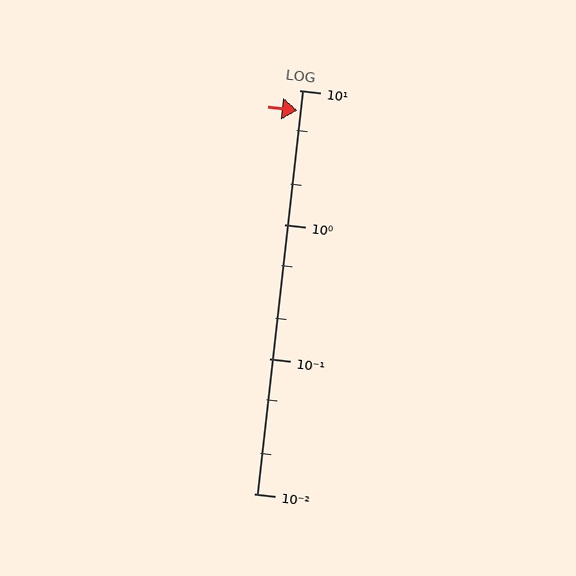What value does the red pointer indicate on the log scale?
The pointer indicates approximately 7.1.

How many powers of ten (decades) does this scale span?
The scale spans 3 decades, from 0.01 to 10.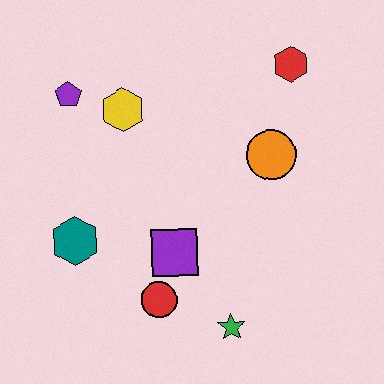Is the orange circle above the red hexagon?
No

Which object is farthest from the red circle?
The red hexagon is farthest from the red circle.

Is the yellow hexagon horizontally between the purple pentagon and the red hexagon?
Yes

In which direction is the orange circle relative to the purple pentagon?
The orange circle is to the right of the purple pentagon.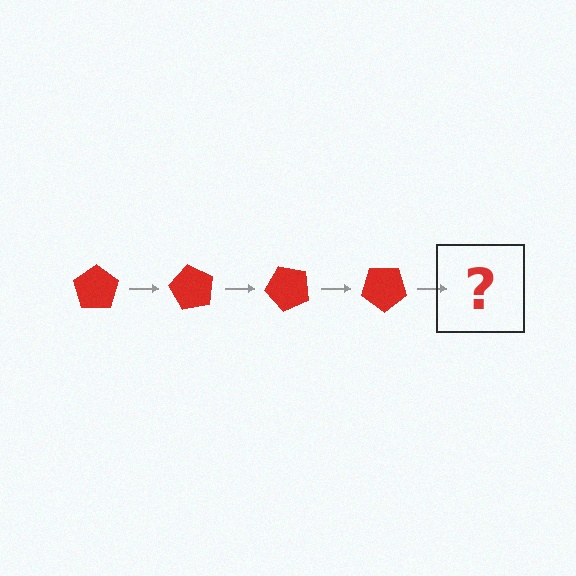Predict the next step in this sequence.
The next step is a red pentagon rotated 240 degrees.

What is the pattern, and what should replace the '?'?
The pattern is that the pentagon rotates 60 degrees each step. The '?' should be a red pentagon rotated 240 degrees.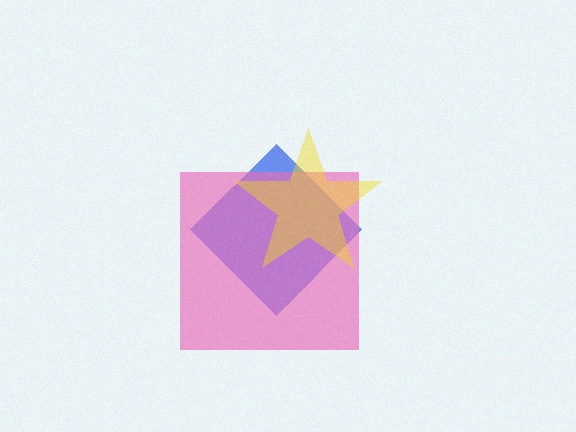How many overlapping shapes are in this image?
There are 3 overlapping shapes in the image.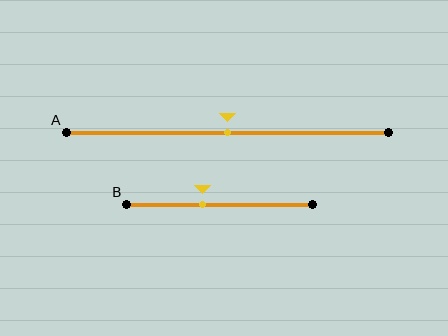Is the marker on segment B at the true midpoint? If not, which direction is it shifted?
No, the marker on segment B is shifted to the left by about 9% of the segment length.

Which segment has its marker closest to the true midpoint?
Segment A has its marker closest to the true midpoint.